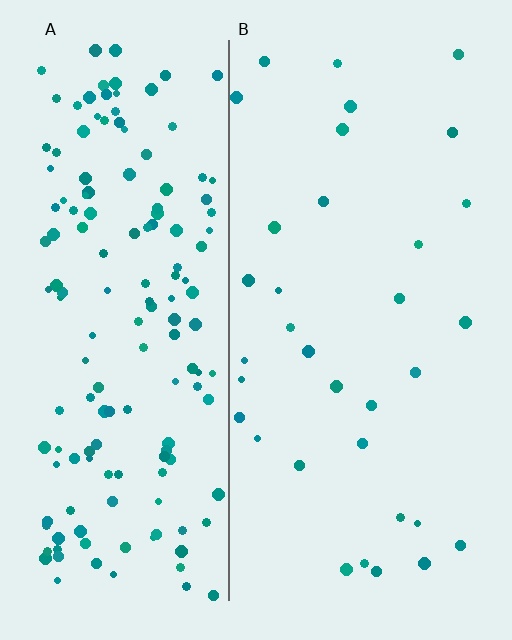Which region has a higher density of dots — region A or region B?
A (the left).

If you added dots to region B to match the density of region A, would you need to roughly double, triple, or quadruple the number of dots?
Approximately quadruple.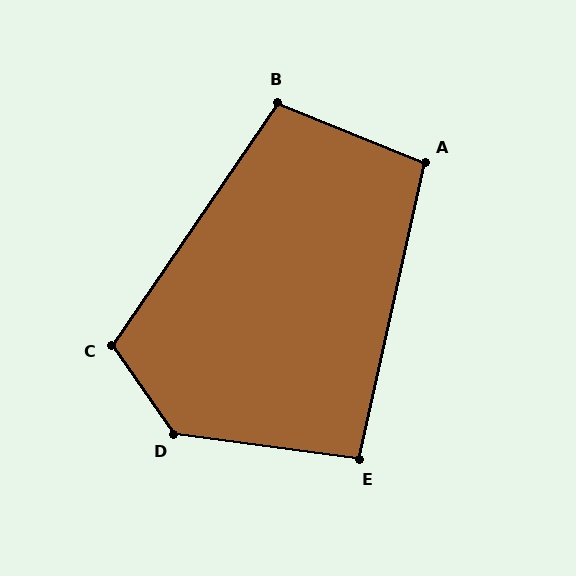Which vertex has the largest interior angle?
D, at approximately 133 degrees.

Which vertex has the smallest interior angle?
E, at approximately 95 degrees.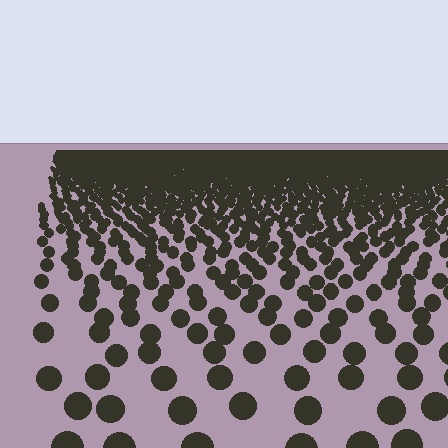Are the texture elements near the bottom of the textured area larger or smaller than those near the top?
Larger. Near the bottom, elements are closer to the viewer and appear at a bigger on-screen size.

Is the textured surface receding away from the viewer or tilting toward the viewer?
The surface is receding away from the viewer. Texture elements get smaller and denser toward the top.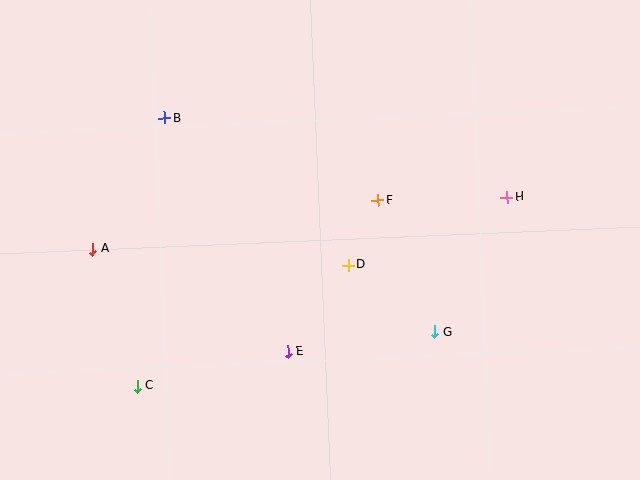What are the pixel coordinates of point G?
Point G is at (435, 332).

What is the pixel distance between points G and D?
The distance between G and D is 109 pixels.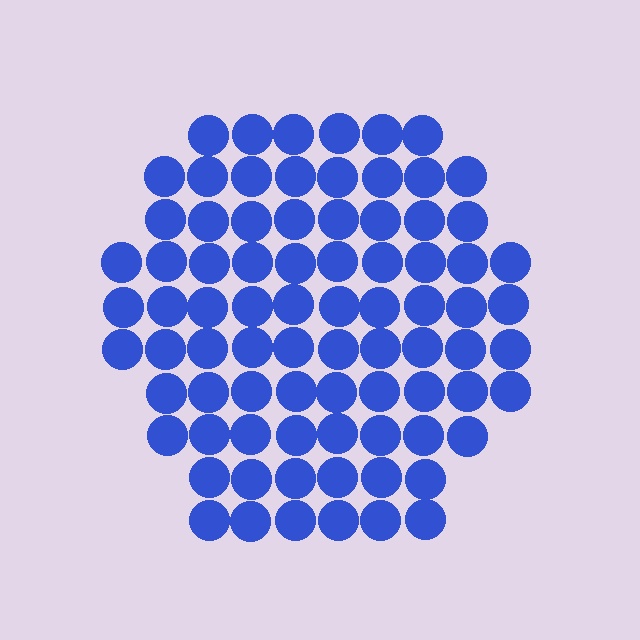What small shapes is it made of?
It is made of small circles.